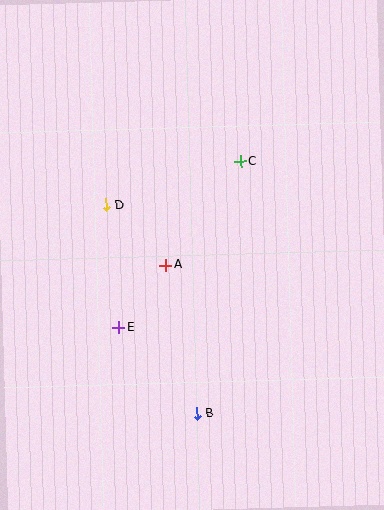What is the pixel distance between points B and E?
The distance between B and E is 116 pixels.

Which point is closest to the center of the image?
Point A at (166, 265) is closest to the center.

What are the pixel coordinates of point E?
Point E is at (119, 327).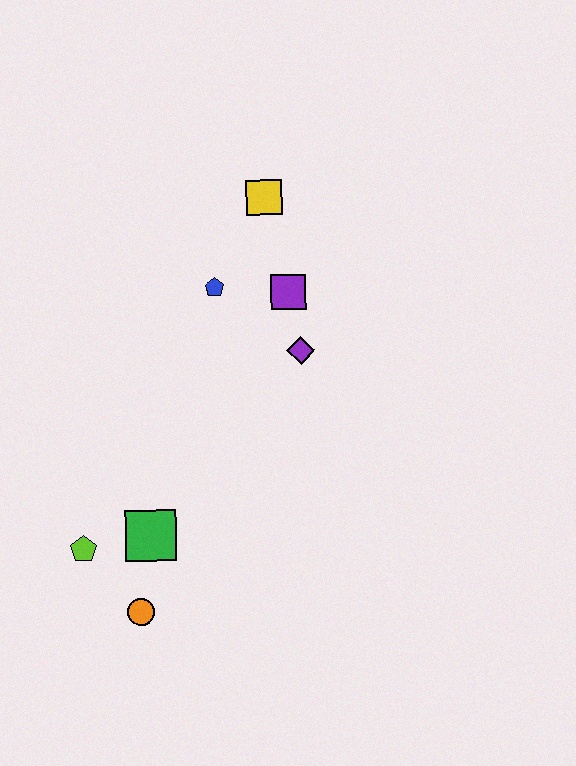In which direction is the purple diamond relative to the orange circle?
The purple diamond is above the orange circle.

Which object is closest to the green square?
The lime pentagon is closest to the green square.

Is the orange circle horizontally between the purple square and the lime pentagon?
Yes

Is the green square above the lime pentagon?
Yes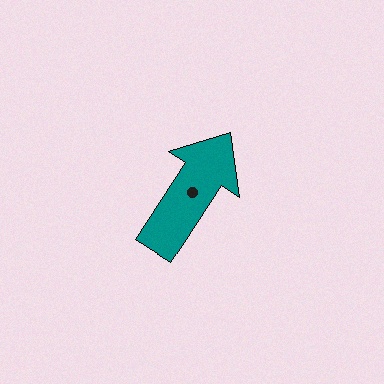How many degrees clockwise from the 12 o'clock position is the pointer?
Approximately 33 degrees.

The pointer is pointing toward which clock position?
Roughly 1 o'clock.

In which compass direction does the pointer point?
Northeast.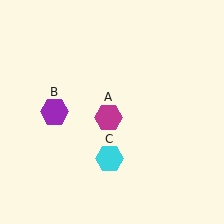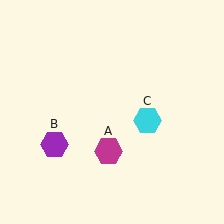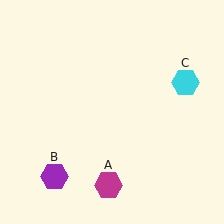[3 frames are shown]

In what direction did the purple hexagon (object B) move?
The purple hexagon (object B) moved down.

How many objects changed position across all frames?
3 objects changed position: magenta hexagon (object A), purple hexagon (object B), cyan hexagon (object C).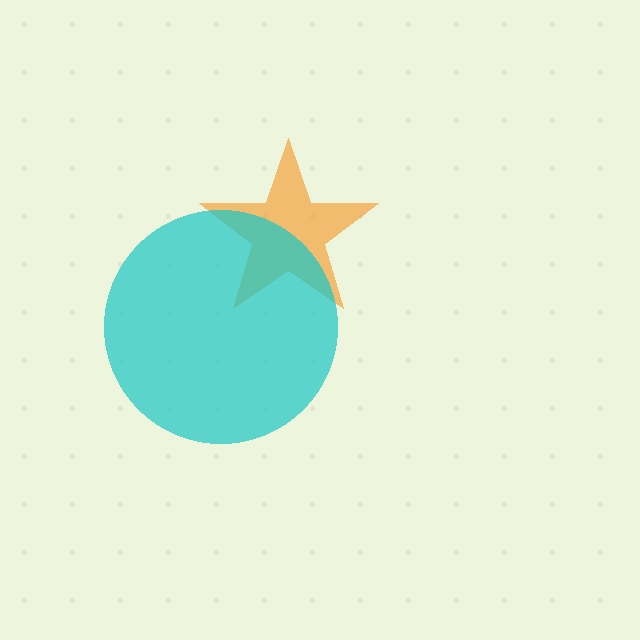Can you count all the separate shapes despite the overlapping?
Yes, there are 2 separate shapes.